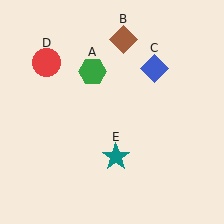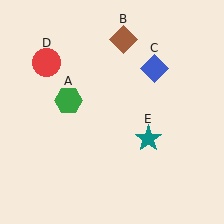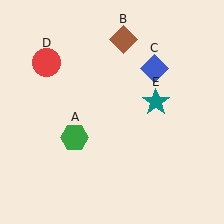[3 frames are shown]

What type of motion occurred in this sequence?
The green hexagon (object A), teal star (object E) rotated counterclockwise around the center of the scene.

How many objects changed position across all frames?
2 objects changed position: green hexagon (object A), teal star (object E).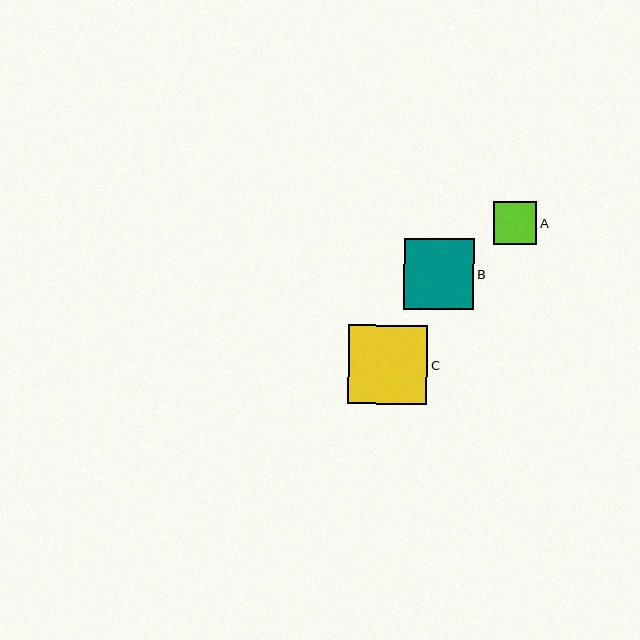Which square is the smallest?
Square A is the smallest with a size of approximately 44 pixels.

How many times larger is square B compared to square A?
Square B is approximately 1.6 times the size of square A.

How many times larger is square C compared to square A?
Square C is approximately 1.8 times the size of square A.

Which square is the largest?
Square C is the largest with a size of approximately 80 pixels.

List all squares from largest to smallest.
From largest to smallest: C, B, A.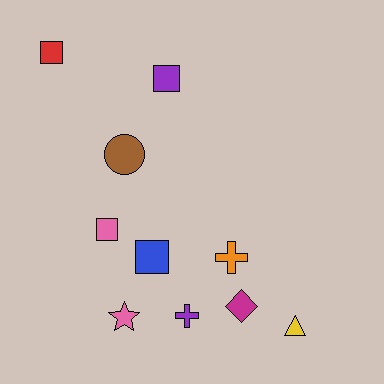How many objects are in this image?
There are 10 objects.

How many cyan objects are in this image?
There are no cyan objects.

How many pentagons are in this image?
There are no pentagons.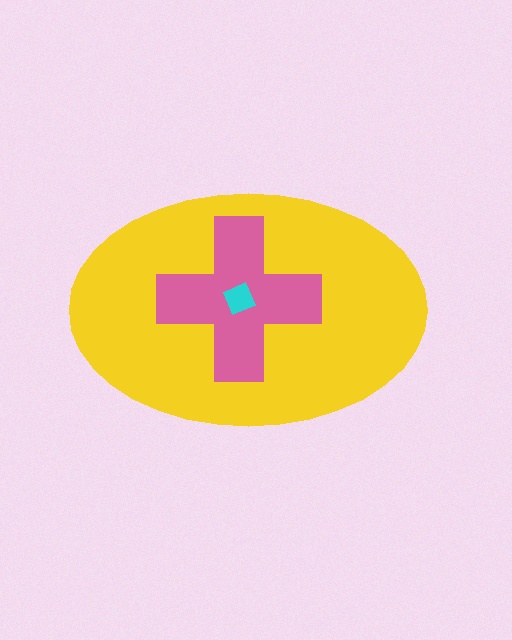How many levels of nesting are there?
3.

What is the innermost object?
The cyan square.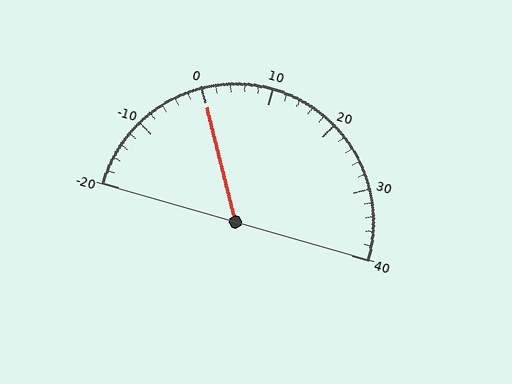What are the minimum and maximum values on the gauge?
The gauge ranges from -20 to 40.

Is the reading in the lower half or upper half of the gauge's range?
The reading is in the lower half of the range (-20 to 40).